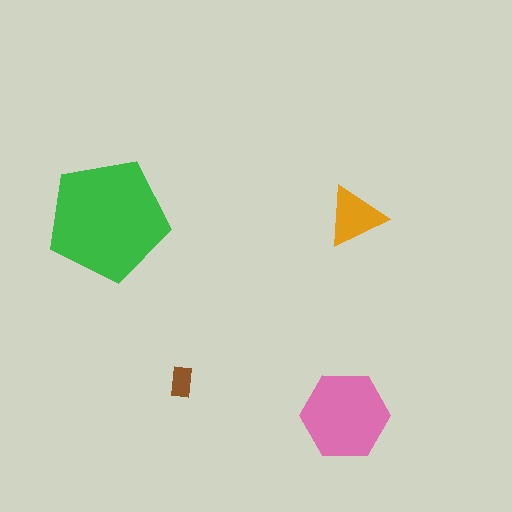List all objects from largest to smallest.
The green pentagon, the pink hexagon, the orange triangle, the brown rectangle.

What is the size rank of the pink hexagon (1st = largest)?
2nd.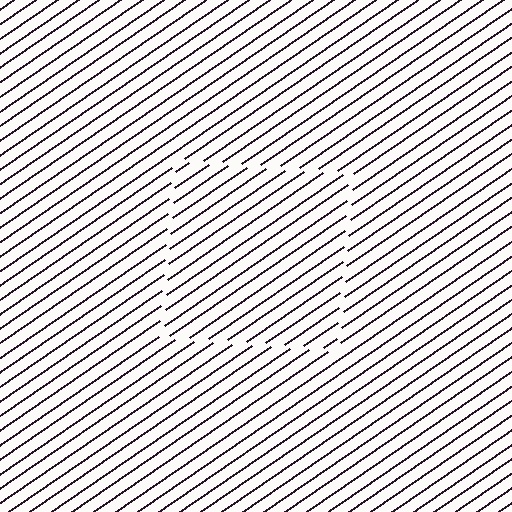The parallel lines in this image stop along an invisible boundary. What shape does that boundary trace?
An illusory square. The interior of the shape contains the same grating, shifted by half a period — the contour is defined by the phase discontinuity where line-ends from the inner and outer gratings abut.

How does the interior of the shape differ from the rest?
The interior of the shape contains the same grating, shifted by half a period — the contour is defined by the phase discontinuity where line-ends from the inner and outer gratings abut.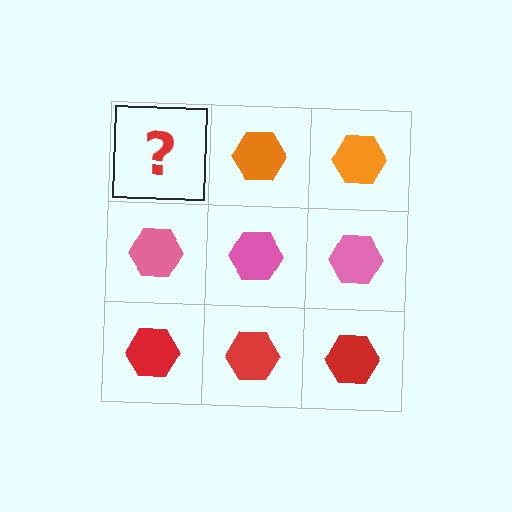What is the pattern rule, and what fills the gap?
The rule is that each row has a consistent color. The gap should be filled with an orange hexagon.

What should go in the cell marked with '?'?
The missing cell should contain an orange hexagon.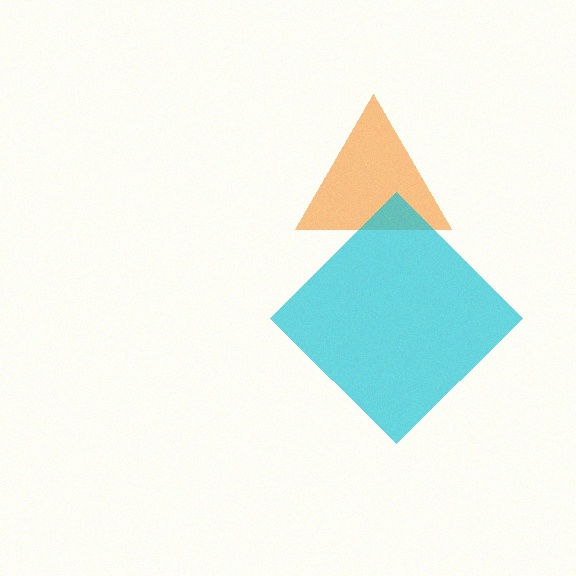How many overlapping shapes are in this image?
There are 2 overlapping shapes in the image.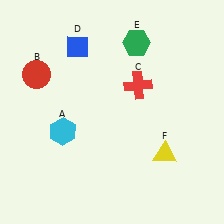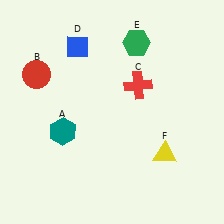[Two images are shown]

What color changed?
The hexagon (A) changed from cyan in Image 1 to teal in Image 2.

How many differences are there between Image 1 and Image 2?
There is 1 difference between the two images.